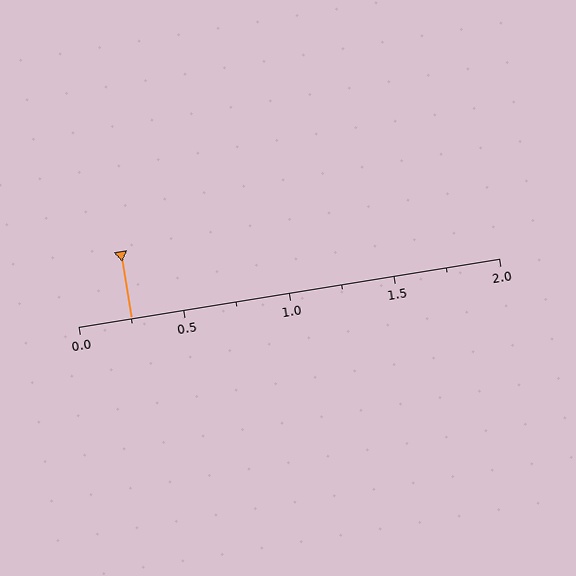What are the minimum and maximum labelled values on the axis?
The axis runs from 0.0 to 2.0.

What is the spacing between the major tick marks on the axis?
The major ticks are spaced 0.5 apart.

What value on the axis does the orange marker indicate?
The marker indicates approximately 0.25.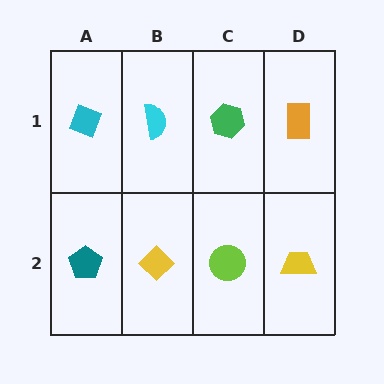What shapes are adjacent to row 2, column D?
An orange rectangle (row 1, column D), a lime circle (row 2, column C).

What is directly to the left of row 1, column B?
A cyan diamond.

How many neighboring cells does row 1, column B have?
3.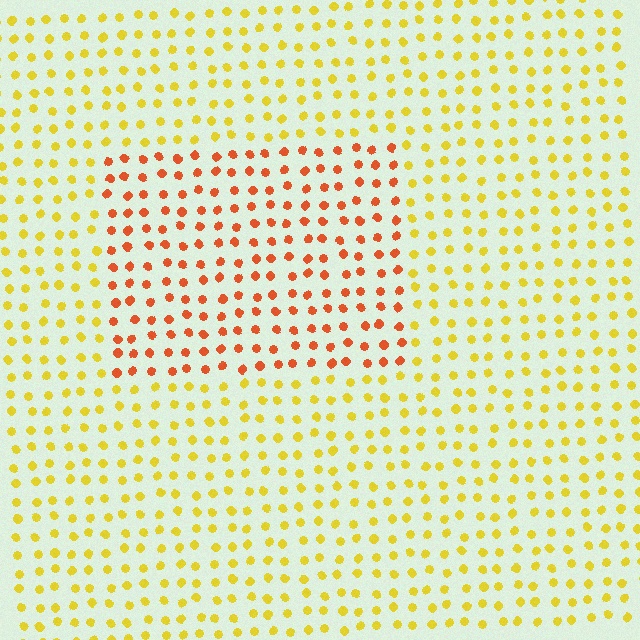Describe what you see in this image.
The image is filled with small yellow elements in a uniform arrangement. A rectangle-shaped region is visible where the elements are tinted to a slightly different hue, forming a subtle color boundary.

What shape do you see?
I see a rectangle.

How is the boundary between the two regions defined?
The boundary is defined purely by a slight shift in hue (about 41 degrees). Spacing, size, and orientation are identical on both sides.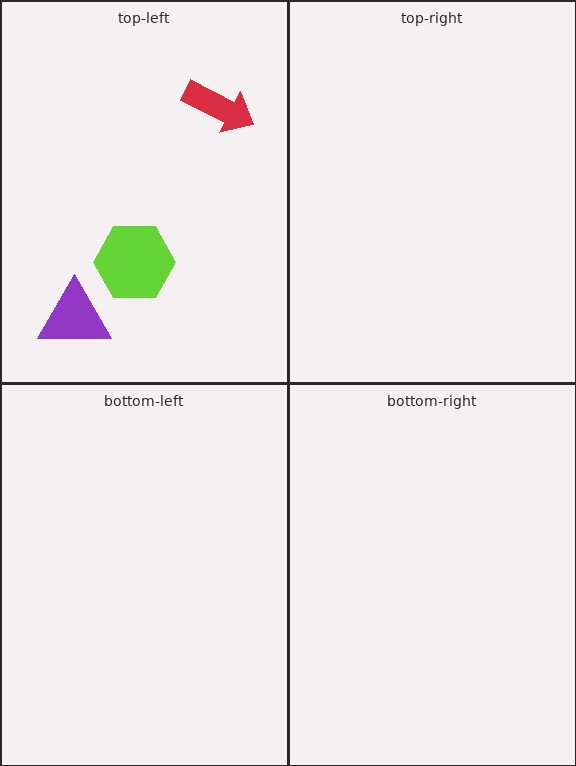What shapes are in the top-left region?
The lime hexagon, the red arrow, the purple triangle.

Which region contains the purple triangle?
The top-left region.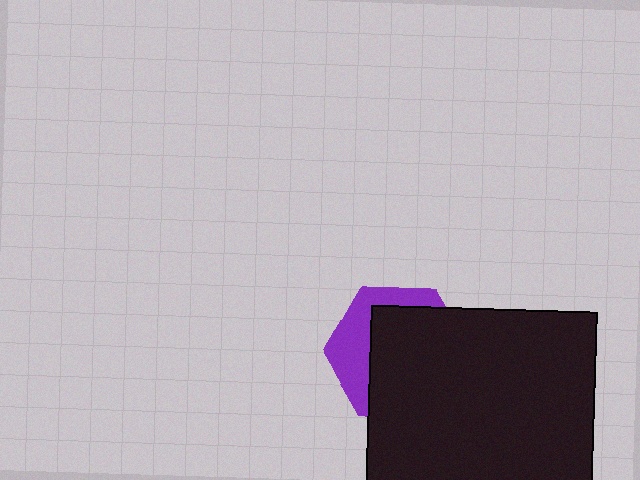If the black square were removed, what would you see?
You would see the complete purple hexagon.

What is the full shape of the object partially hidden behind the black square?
The partially hidden object is a purple hexagon.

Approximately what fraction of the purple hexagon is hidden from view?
Roughly 66% of the purple hexagon is hidden behind the black square.